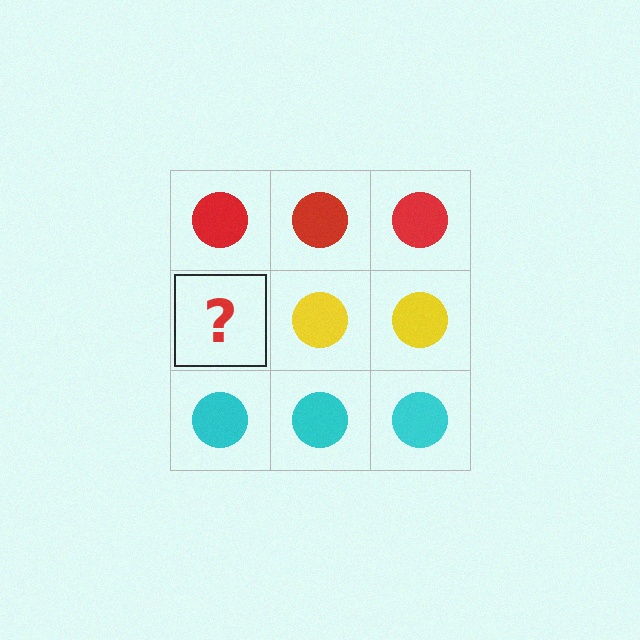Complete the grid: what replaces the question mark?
The question mark should be replaced with a yellow circle.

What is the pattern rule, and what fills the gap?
The rule is that each row has a consistent color. The gap should be filled with a yellow circle.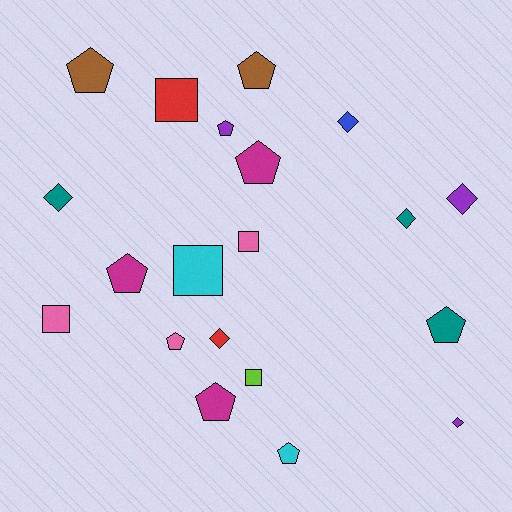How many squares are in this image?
There are 5 squares.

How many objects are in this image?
There are 20 objects.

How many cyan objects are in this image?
There are 2 cyan objects.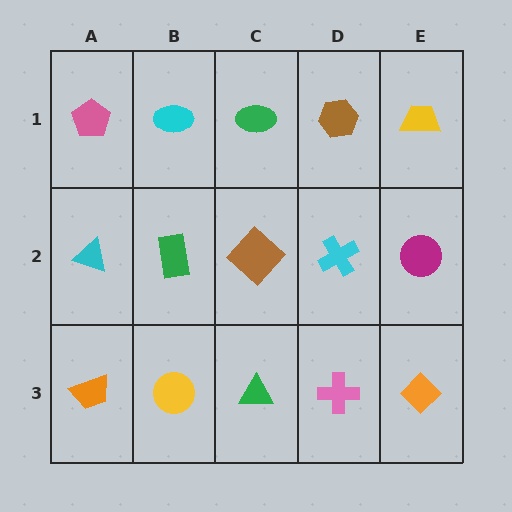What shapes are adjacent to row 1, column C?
A brown diamond (row 2, column C), a cyan ellipse (row 1, column B), a brown hexagon (row 1, column D).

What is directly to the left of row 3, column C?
A yellow circle.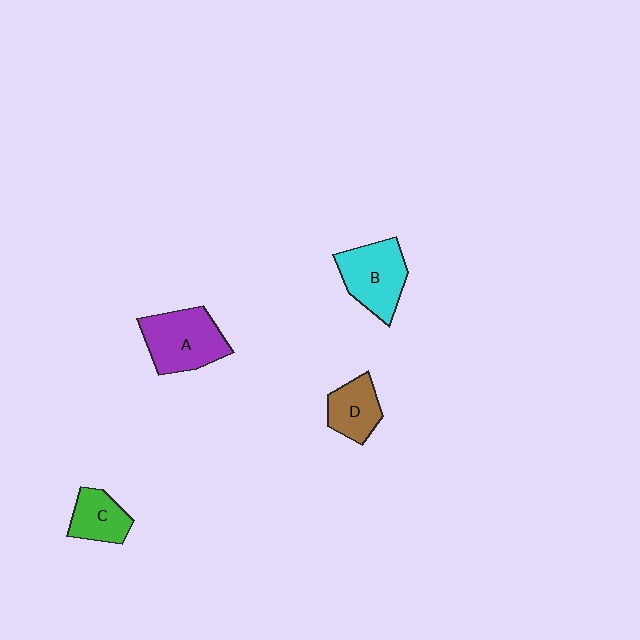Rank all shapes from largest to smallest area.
From largest to smallest: A (purple), B (cyan), D (brown), C (green).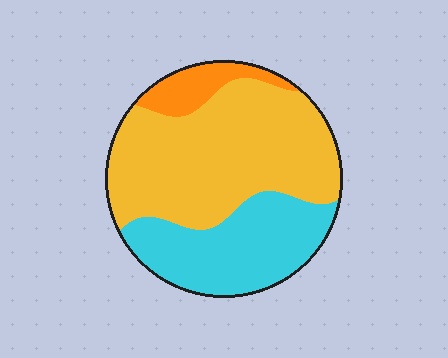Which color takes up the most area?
Yellow, at roughly 60%.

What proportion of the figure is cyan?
Cyan covers 33% of the figure.